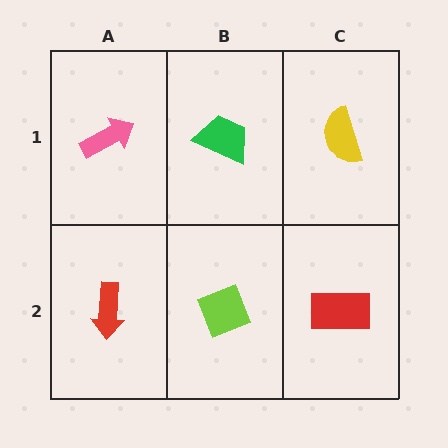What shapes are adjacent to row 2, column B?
A green trapezoid (row 1, column B), a red arrow (row 2, column A), a red rectangle (row 2, column C).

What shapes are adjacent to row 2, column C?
A yellow semicircle (row 1, column C), a lime diamond (row 2, column B).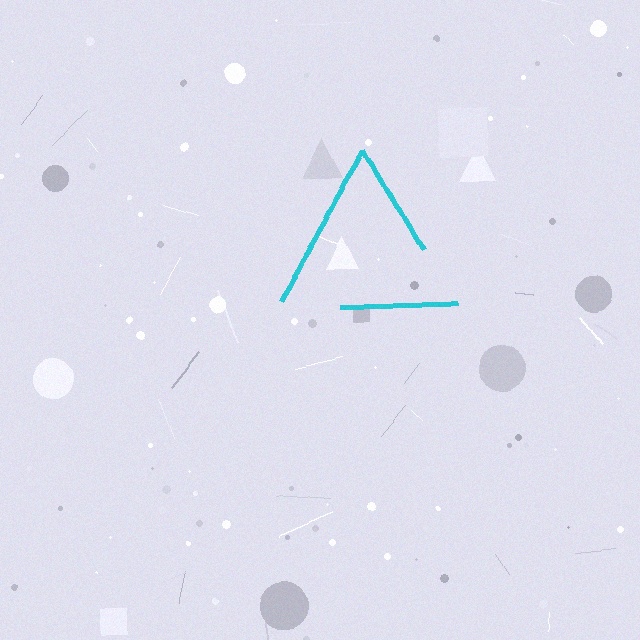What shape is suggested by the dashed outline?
The dashed outline suggests a triangle.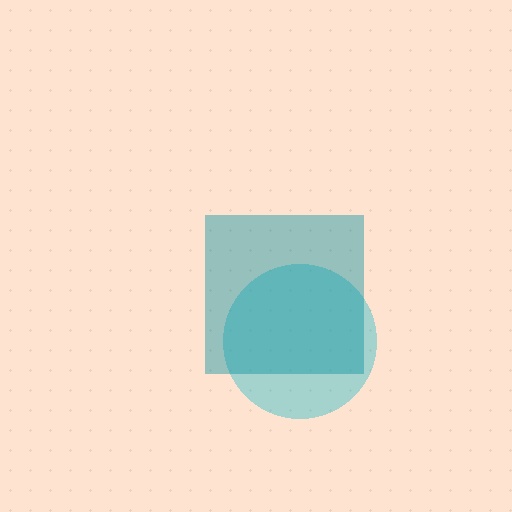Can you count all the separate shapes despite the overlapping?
Yes, there are 2 separate shapes.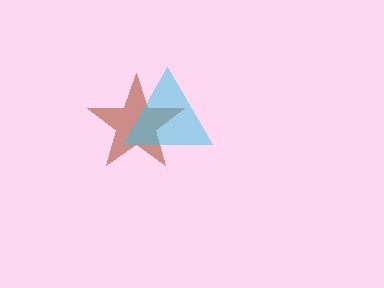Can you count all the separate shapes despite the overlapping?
Yes, there are 2 separate shapes.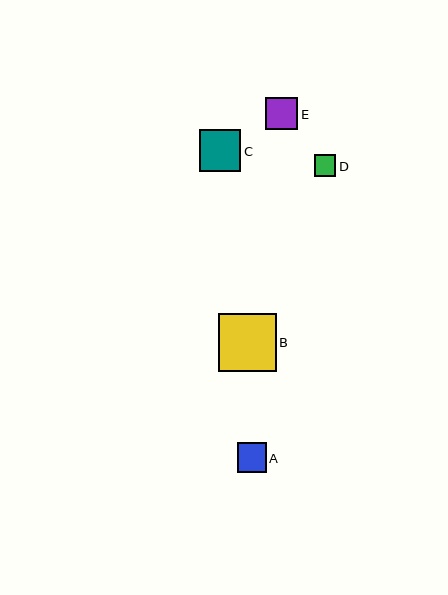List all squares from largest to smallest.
From largest to smallest: B, C, E, A, D.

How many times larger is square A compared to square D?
Square A is approximately 1.3 times the size of square D.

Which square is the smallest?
Square D is the smallest with a size of approximately 22 pixels.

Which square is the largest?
Square B is the largest with a size of approximately 58 pixels.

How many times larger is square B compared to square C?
Square B is approximately 1.4 times the size of square C.